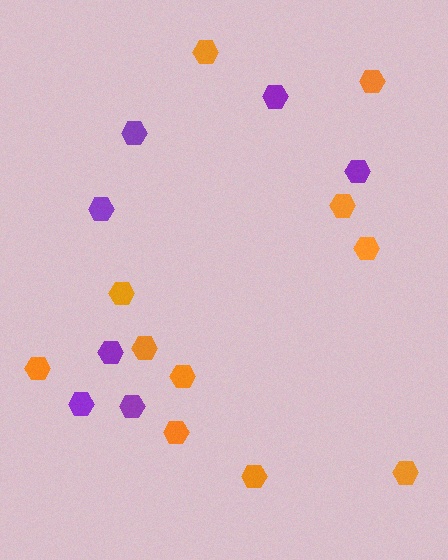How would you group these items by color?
There are 2 groups: one group of orange hexagons (11) and one group of purple hexagons (7).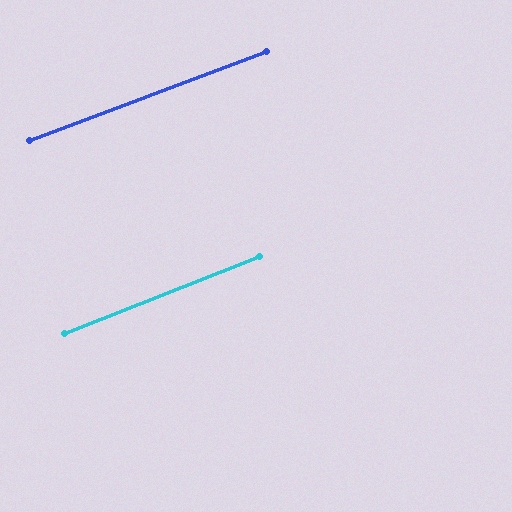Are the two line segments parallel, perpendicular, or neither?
Parallel — their directions differ by only 0.8°.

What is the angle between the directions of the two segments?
Approximately 1 degree.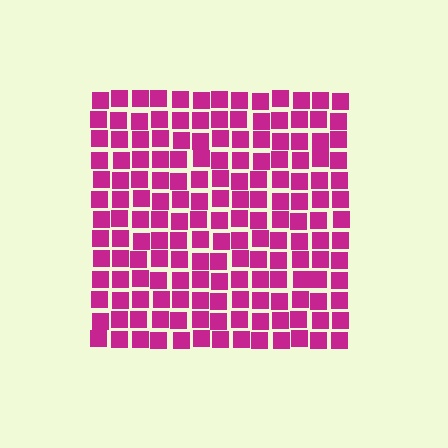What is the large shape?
The large shape is a square.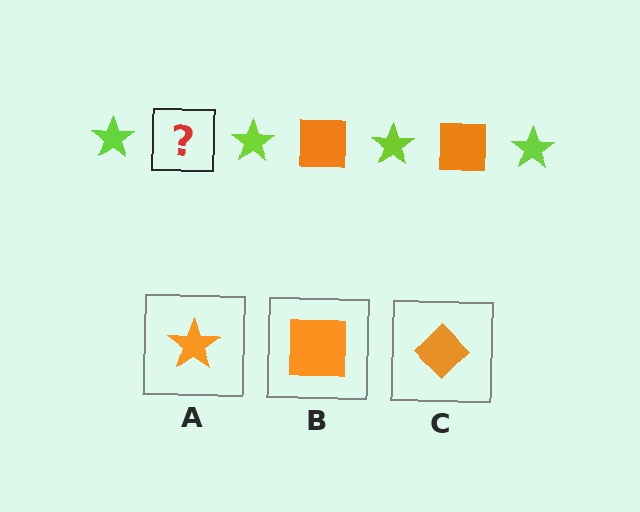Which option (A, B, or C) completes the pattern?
B.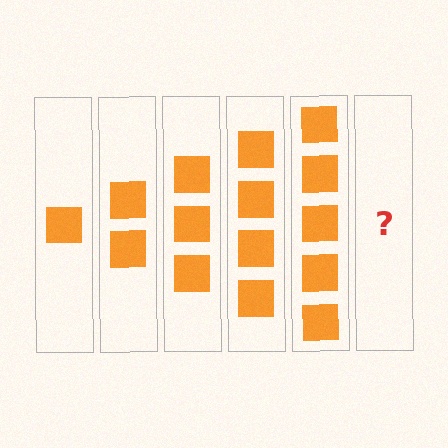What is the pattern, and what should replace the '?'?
The pattern is that each step adds one more square. The '?' should be 6 squares.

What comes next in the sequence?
The next element should be 6 squares.